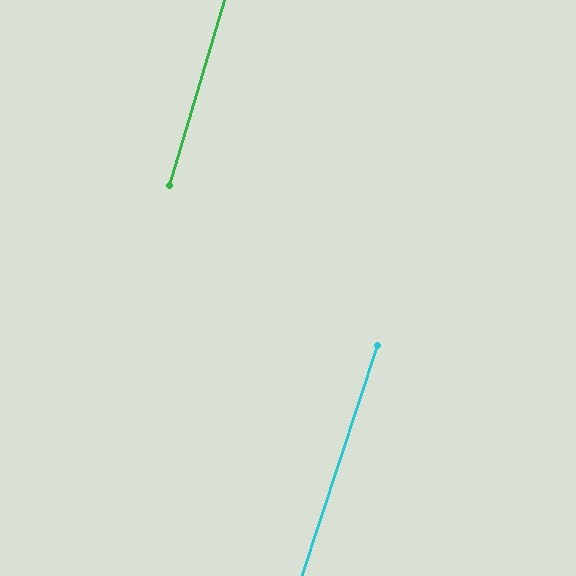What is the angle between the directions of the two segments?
Approximately 2 degrees.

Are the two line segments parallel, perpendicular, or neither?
Parallel — their directions differ by only 1.8°.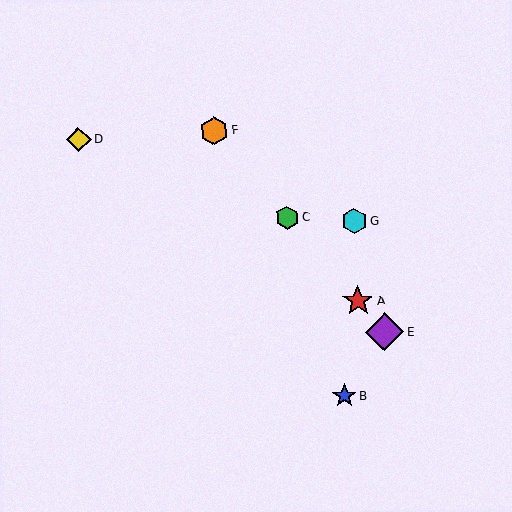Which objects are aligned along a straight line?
Objects A, C, E, F are aligned along a straight line.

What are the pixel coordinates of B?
Object B is at (344, 396).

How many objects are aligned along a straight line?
4 objects (A, C, E, F) are aligned along a straight line.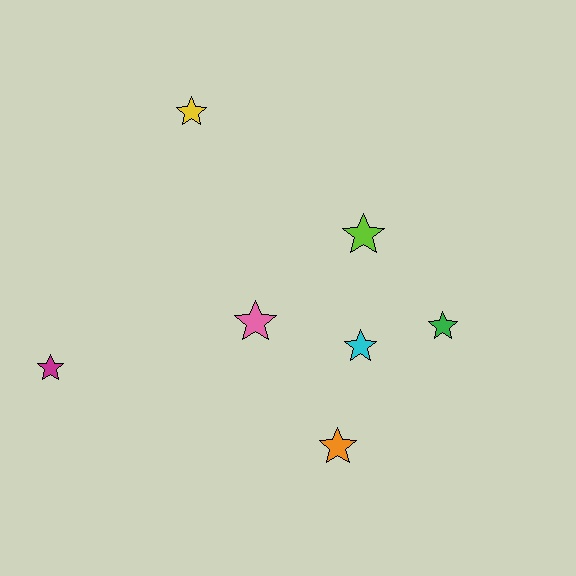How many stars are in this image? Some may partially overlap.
There are 7 stars.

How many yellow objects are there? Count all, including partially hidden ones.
There is 1 yellow object.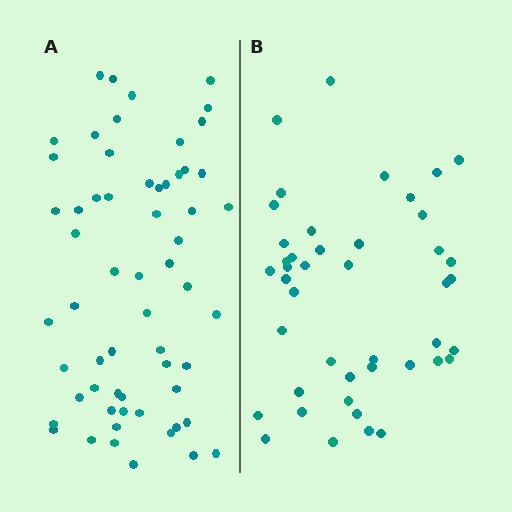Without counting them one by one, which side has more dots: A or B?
Region A (the left region) has more dots.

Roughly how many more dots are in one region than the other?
Region A has approximately 15 more dots than region B.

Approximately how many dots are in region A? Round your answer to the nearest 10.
About 60 dots.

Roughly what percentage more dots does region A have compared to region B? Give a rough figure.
About 35% more.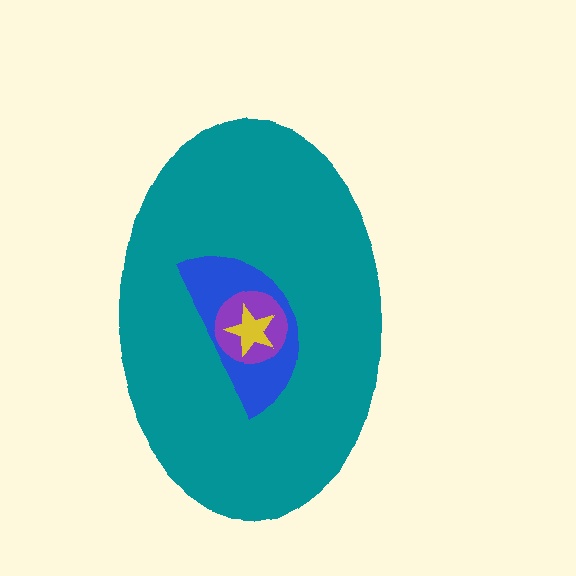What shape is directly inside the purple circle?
The yellow star.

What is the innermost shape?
The yellow star.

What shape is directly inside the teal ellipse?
The blue semicircle.